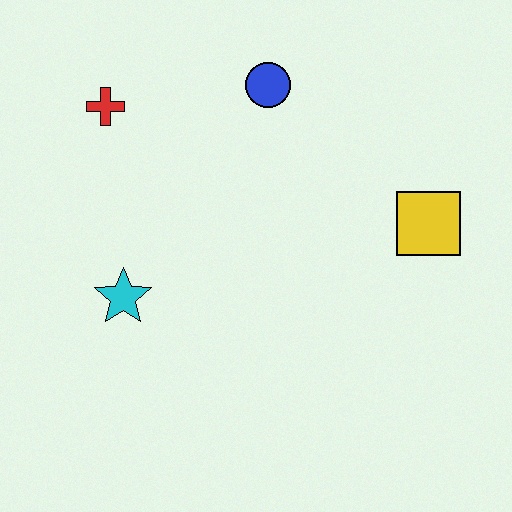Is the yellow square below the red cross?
Yes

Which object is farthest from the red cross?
The yellow square is farthest from the red cross.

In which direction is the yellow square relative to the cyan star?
The yellow square is to the right of the cyan star.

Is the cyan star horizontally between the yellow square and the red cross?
Yes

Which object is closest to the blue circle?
The red cross is closest to the blue circle.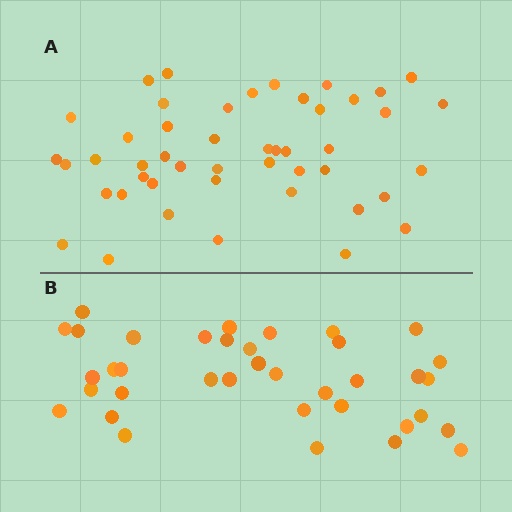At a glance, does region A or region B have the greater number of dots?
Region A (the top region) has more dots.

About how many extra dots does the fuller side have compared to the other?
Region A has roughly 10 or so more dots than region B.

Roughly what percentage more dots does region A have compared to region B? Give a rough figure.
About 25% more.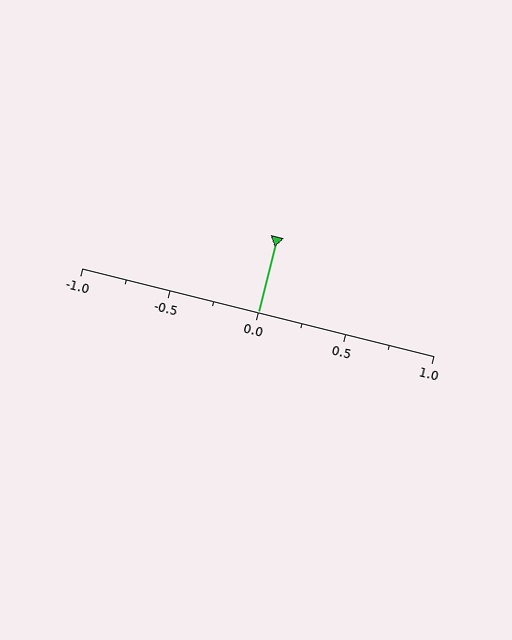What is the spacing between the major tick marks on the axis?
The major ticks are spaced 0.5 apart.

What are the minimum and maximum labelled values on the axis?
The axis runs from -1.0 to 1.0.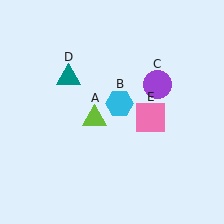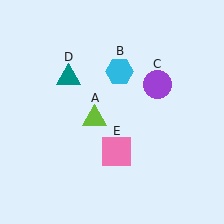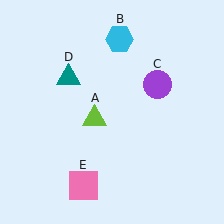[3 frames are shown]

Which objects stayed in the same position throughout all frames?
Lime triangle (object A) and purple circle (object C) and teal triangle (object D) remained stationary.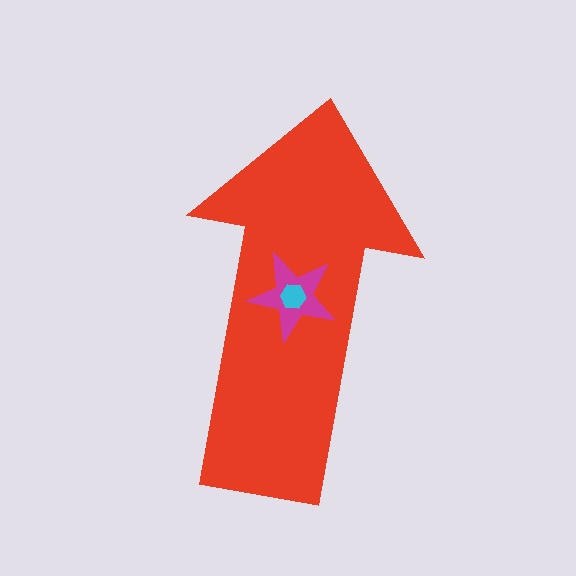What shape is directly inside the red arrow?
The magenta star.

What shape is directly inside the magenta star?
The cyan hexagon.